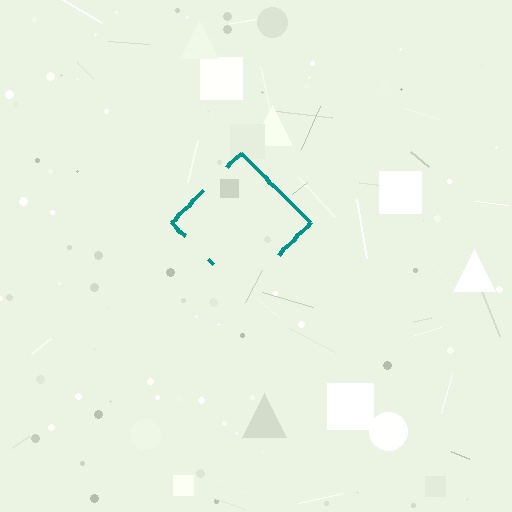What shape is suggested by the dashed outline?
The dashed outline suggests a diamond.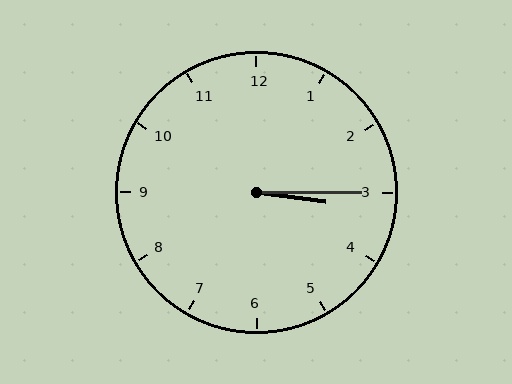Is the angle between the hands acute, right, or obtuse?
It is acute.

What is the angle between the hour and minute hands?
Approximately 8 degrees.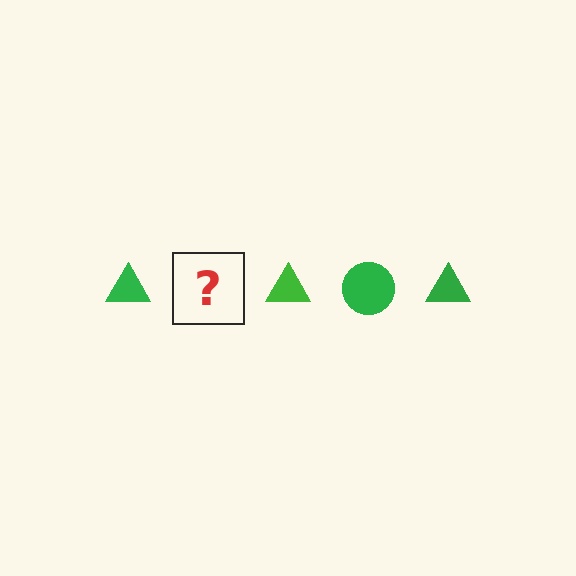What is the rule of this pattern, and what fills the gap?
The rule is that the pattern cycles through triangle, circle shapes in green. The gap should be filled with a green circle.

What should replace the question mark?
The question mark should be replaced with a green circle.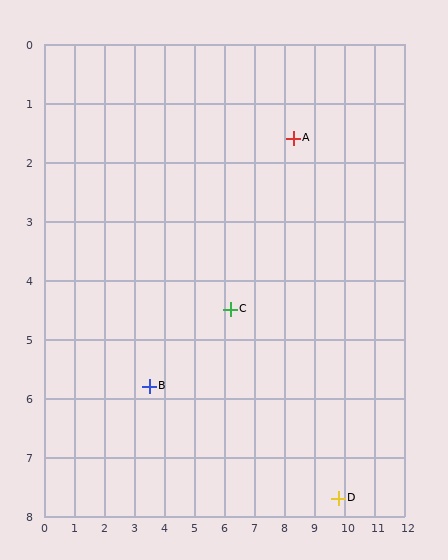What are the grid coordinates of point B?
Point B is at approximately (3.5, 5.8).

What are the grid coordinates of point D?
Point D is at approximately (9.8, 7.7).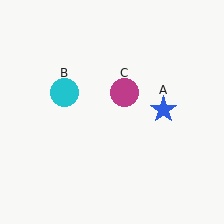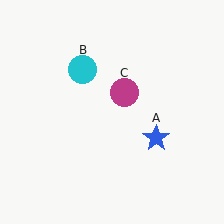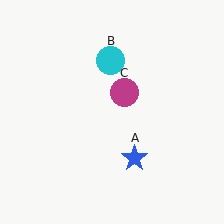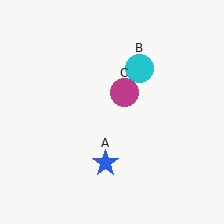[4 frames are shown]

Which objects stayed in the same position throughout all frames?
Magenta circle (object C) remained stationary.